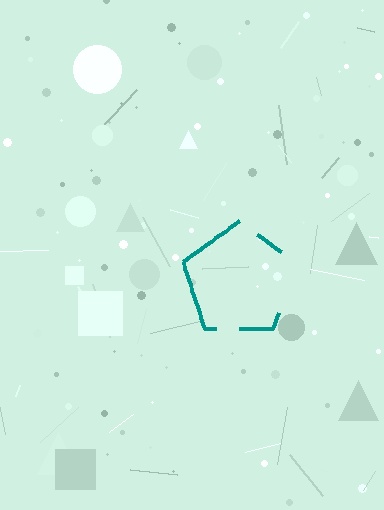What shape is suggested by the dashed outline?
The dashed outline suggests a pentagon.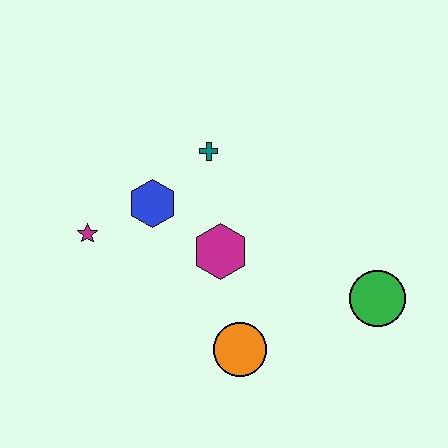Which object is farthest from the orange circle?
The teal cross is farthest from the orange circle.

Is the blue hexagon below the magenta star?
No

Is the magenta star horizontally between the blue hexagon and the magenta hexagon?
No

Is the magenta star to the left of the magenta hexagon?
Yes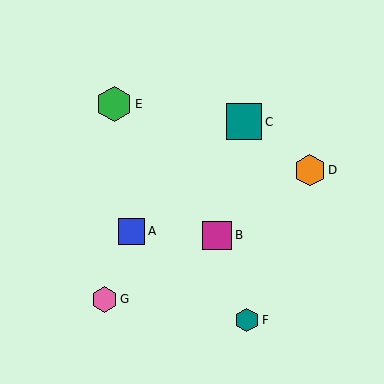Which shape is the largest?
The teal square (labeled C) is the largest.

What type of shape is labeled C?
Shape C is a teal square.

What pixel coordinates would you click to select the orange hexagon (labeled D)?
Click at (310, 170) to select the orange hexagon D.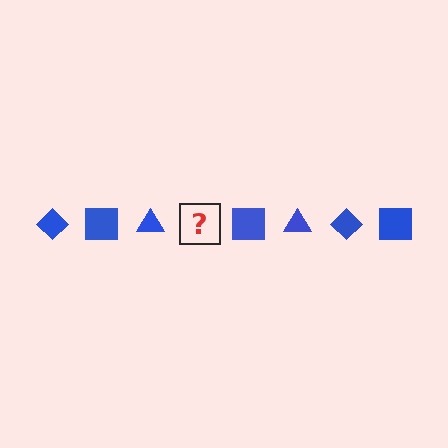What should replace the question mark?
The question mark should be replaced with a blue diamond.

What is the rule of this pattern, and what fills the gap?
The rule is that the pattern cycles through diamond, square, triangle shapes in blue. The gap should be filled with a blue diamond.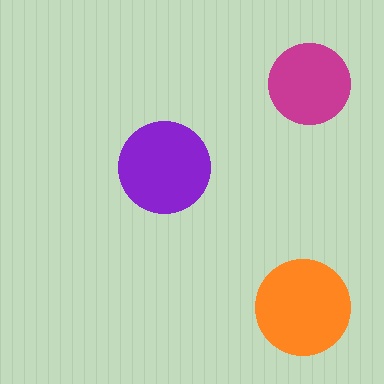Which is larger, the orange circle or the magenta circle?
The orange one.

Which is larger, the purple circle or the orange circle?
The orange one.